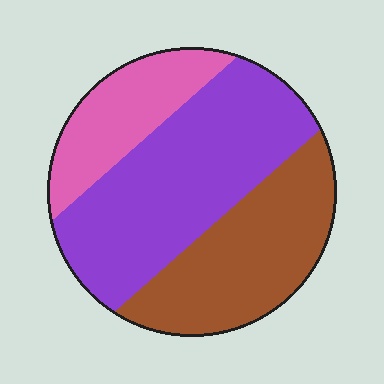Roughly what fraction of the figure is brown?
Brown takes up about one third (1/3) of the figure.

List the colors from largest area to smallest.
From largest to smallest: purple, brown, pink.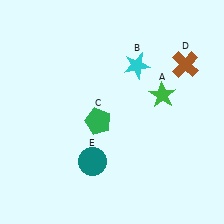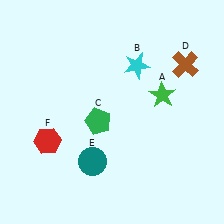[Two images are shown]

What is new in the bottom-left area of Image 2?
A red hexagon (F) was added in the bottom-left area of Image 2.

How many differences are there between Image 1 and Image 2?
There is 1 difference between the two images.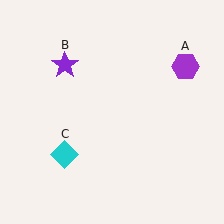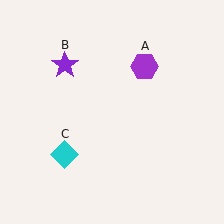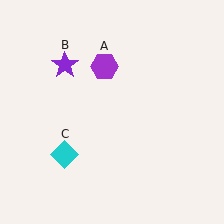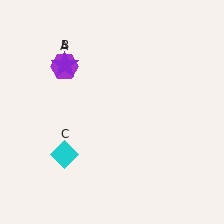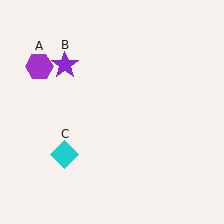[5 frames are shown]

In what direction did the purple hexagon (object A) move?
The purple hexagon (object A) moved left.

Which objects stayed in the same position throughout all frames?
Purple star (object B) and cyan diamond (object C) remained stationary.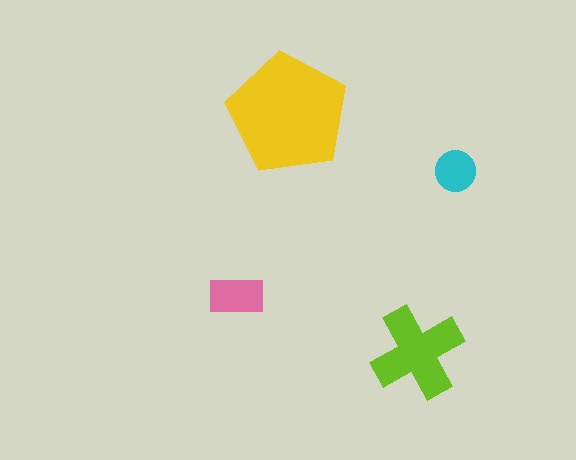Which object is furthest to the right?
The cyan circle is rightmost.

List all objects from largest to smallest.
The yellow pentagon, the lime cross, the pink rectangle, the cyan circle.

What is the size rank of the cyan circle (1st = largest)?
4th.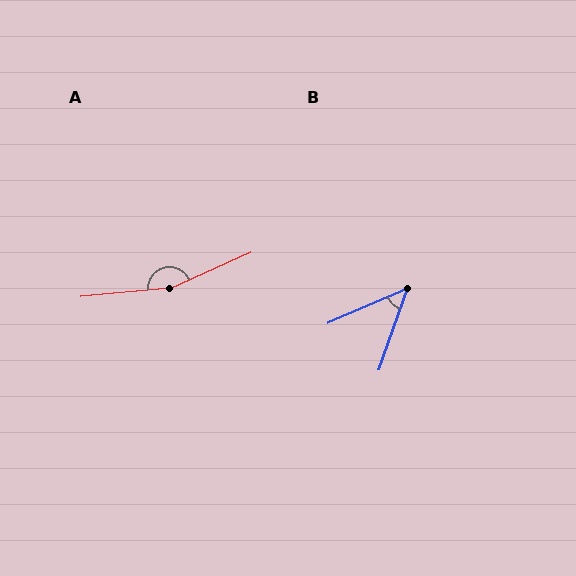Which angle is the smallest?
B, at approximately 48 degrees.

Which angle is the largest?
A, at approximately 161 degrees.